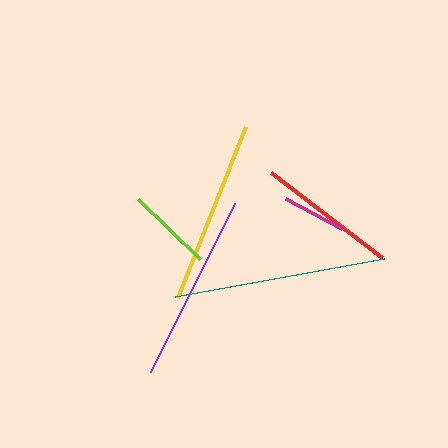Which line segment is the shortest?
The magenta line is the shortest at approximately 63 pixels.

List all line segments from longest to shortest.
From longest to shortest: teal, purple, yellow, red, lime, magenta.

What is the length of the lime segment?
The lime segment is approximately 86 pixels long.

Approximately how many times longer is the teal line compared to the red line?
The teal line is approximately 1.5 times the length of the red line.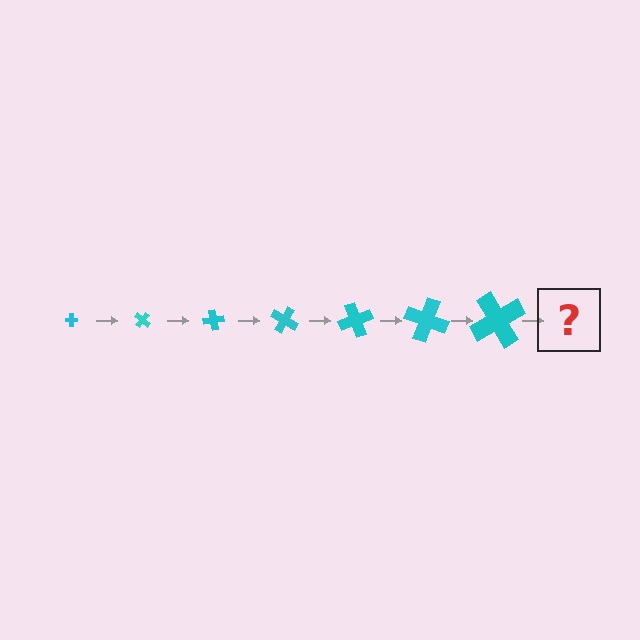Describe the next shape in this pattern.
It should be a cross, larger than the previous one and rotated 280 degrees from the start.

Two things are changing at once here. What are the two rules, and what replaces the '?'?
The two rules are that the cross grows larger each step and it rotates 40 degrees each step. The '?' should be a cross, larger than the previous one and rotated 280 degrees from the start.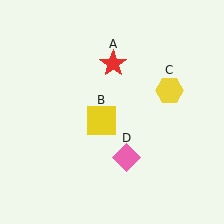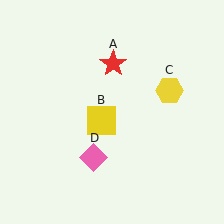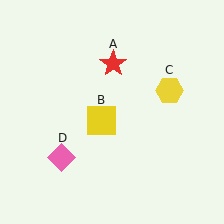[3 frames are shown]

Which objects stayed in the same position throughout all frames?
Red star (object A) and yellow square (object B) and yellow hexagon (object C) remained stationary.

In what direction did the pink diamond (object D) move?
The pink diamond (object D) moved left.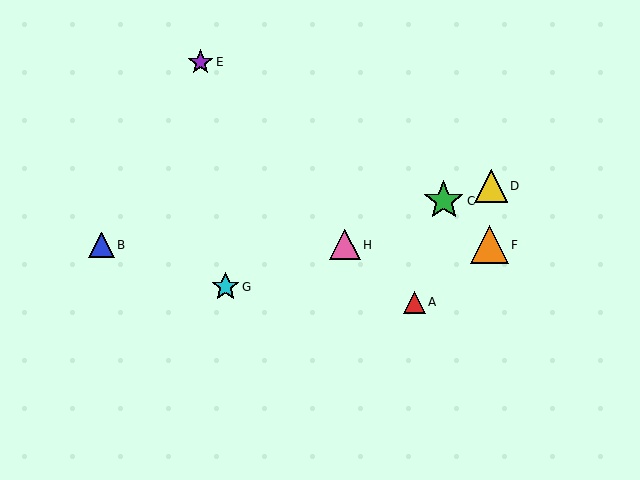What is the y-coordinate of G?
Object G is at y≈287.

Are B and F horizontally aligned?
Yes, both are at y≈245.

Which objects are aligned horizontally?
Objects B, F, H are aligned horizontally.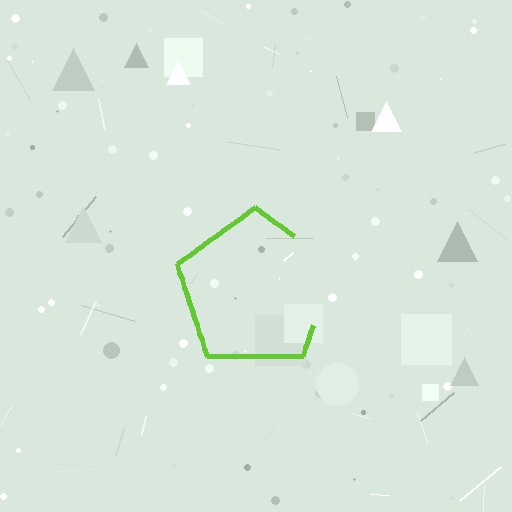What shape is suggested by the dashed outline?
The dashed outline suggests a pentagon.